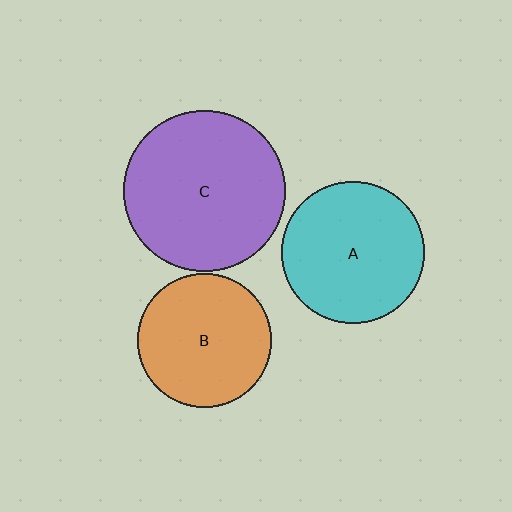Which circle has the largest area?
Circle C (purple).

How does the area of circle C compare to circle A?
Approximately 1.3 times.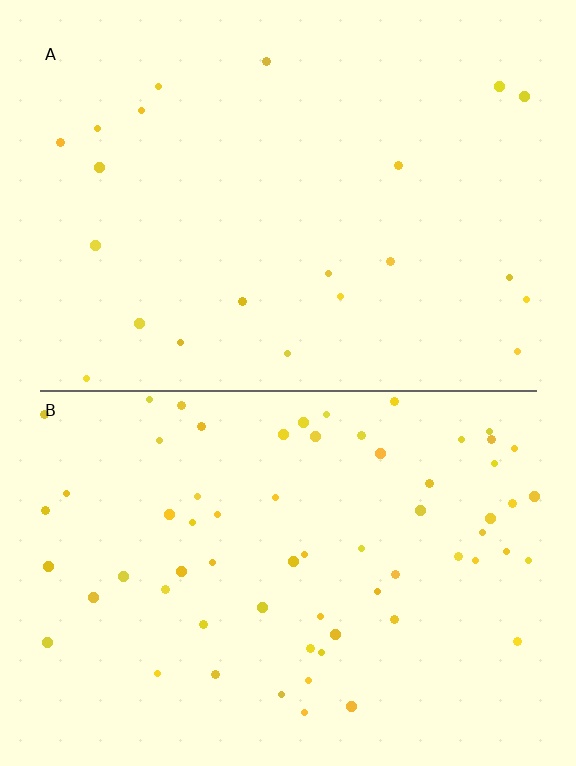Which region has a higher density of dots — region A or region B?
B (the bottom).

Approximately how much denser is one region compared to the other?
Approximately 3.0× — region B over region A.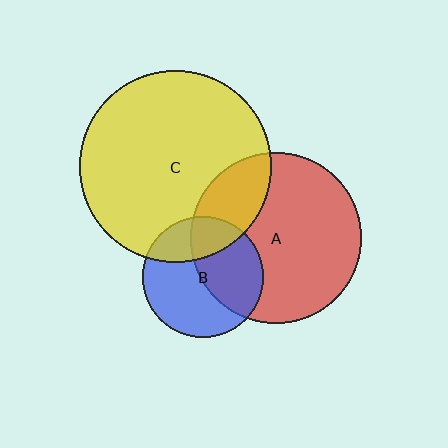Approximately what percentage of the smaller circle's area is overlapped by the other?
Approximately 45%.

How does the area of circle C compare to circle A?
Approximately 1.3 times.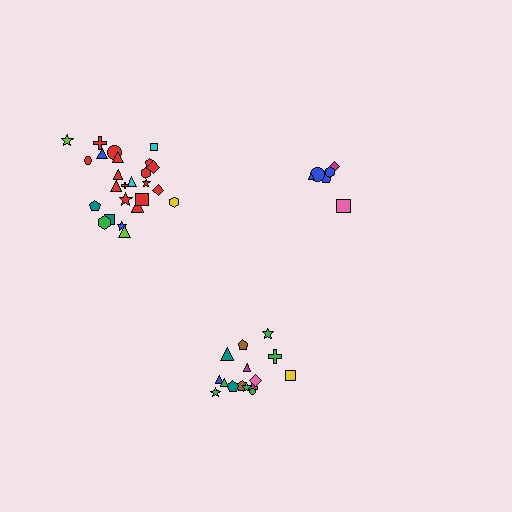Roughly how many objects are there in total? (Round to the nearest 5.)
Roughly 45 objects in total.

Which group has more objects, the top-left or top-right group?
The top-left group.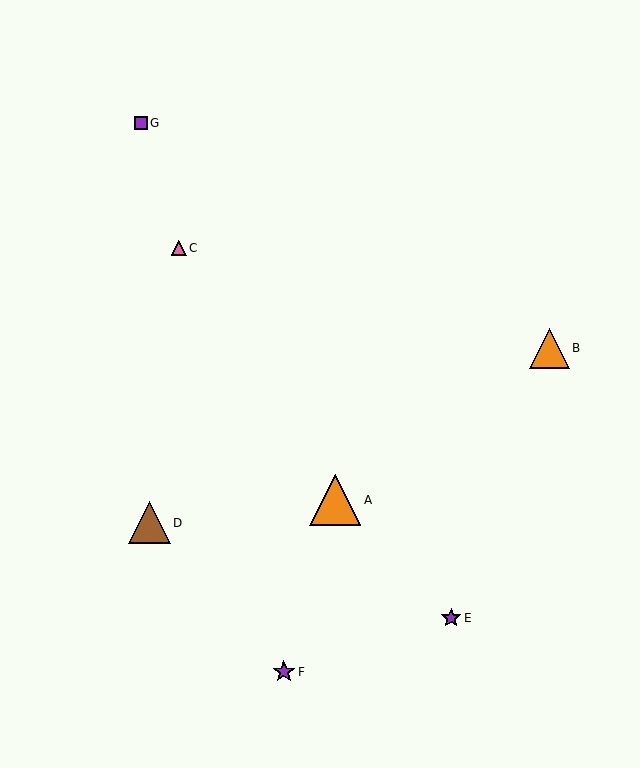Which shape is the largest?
The orange triangle (labeled A) is the largest.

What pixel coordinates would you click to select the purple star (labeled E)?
Click at (451, 618) to select the purple star E.